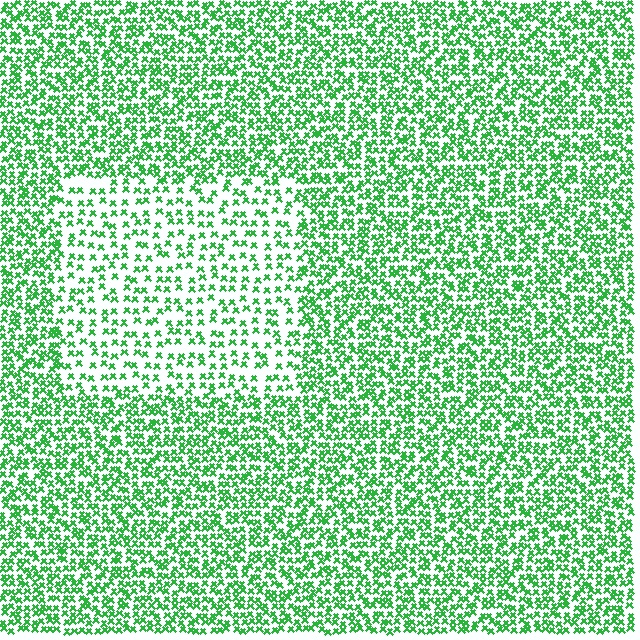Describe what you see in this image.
The image contains small green elements arranged at two different densities. A rectangle-shaped region is visible where the elements are less densely packed than the surrounding area.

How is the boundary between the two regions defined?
The boundary is defined by a change in element density (approximately 2.0x ratio). All elements are the same color, size, and shape.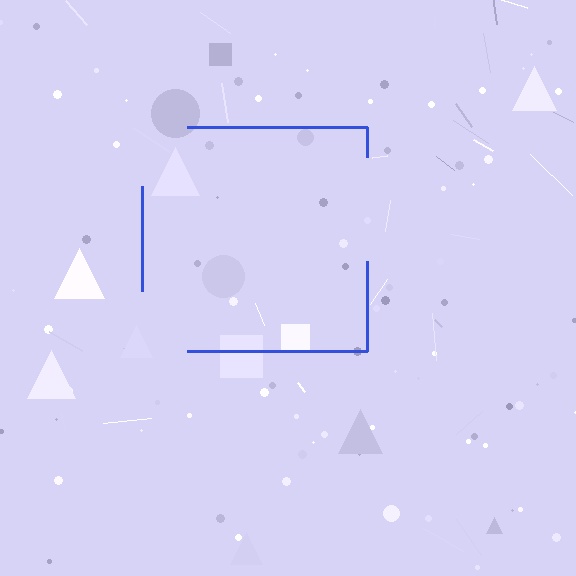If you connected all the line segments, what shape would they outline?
They would outline a square.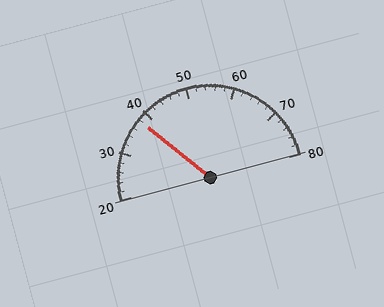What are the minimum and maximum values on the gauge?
The gauge ranges from 20 to 80.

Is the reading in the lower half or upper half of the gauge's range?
The reading is in the lower half of the range (20 to 80).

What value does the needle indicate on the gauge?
The needle indicates approximately 38.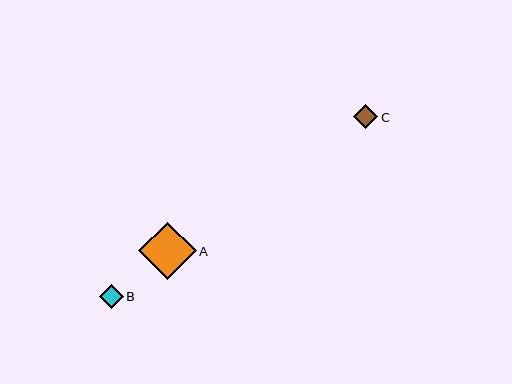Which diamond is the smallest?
Diamond B is the smallest with a size of approximately 24 pixels.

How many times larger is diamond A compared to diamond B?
Diamond A is approximately 2.4 times the size of diamond B.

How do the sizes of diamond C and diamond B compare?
Diamond C and diamond B are approximately the same size.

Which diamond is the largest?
Diamond A is the largest with a size of approximately 57 pixels.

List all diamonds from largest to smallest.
From largest to smallest: A, C, B.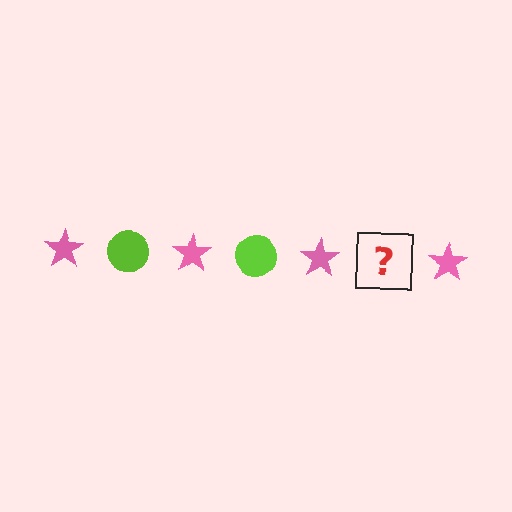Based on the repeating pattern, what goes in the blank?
The blank should be a lime circle.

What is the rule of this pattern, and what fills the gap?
The rule is that the pattern alternates between pink star and lime circle. The gap should be filled with a lime circle.